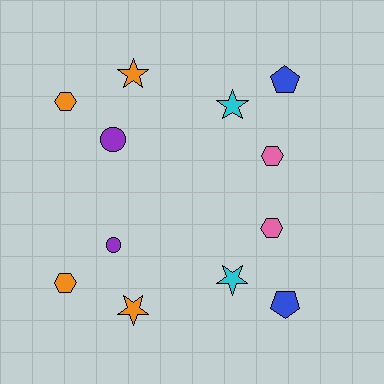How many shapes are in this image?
There are 12 shapes in this image.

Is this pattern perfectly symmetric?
No, the pattern is not perfectly symmetric. The purple circle on the bottom side has a different size than its mirror counterpart.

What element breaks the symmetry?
The purple circle on the bottom side has a different size than its mirror counterpart.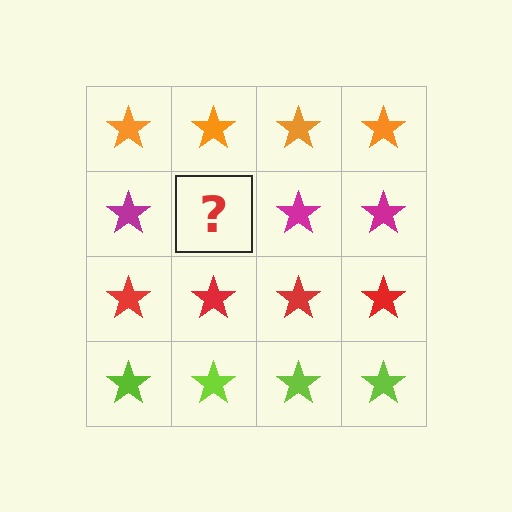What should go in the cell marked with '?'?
The missing cell should contain a magenta star.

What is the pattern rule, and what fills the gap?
The rule is that each row has a consistent color. The gap should be filled with a magenta star.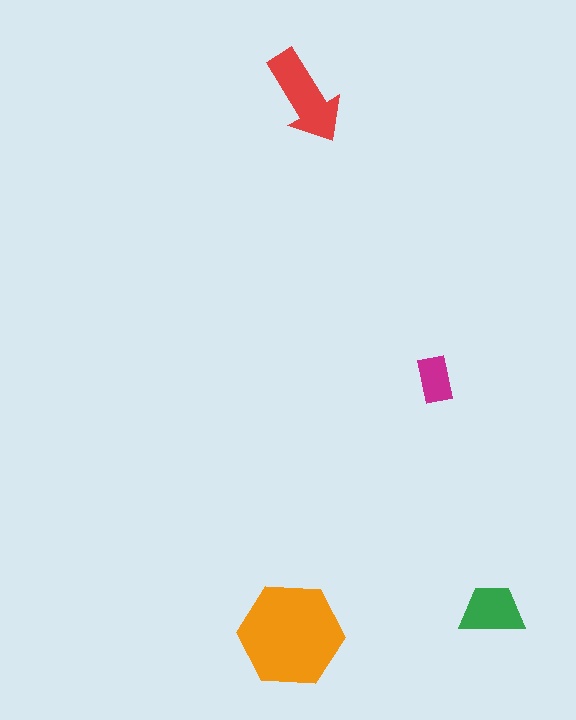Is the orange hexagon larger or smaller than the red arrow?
Larger.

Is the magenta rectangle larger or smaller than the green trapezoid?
Smaller.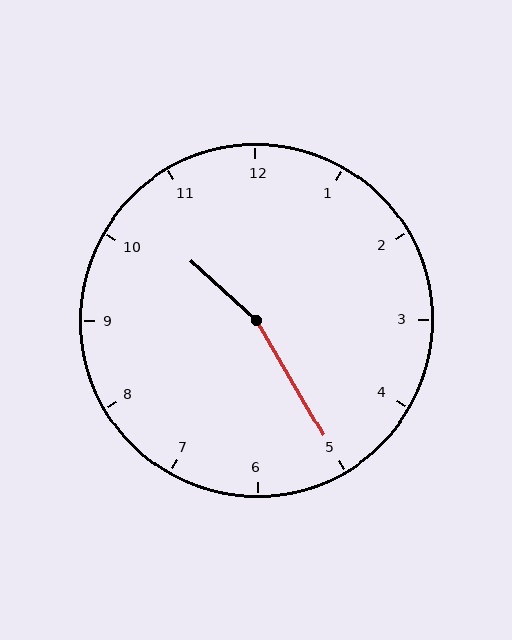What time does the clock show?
10:25.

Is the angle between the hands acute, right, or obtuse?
It is obtuse.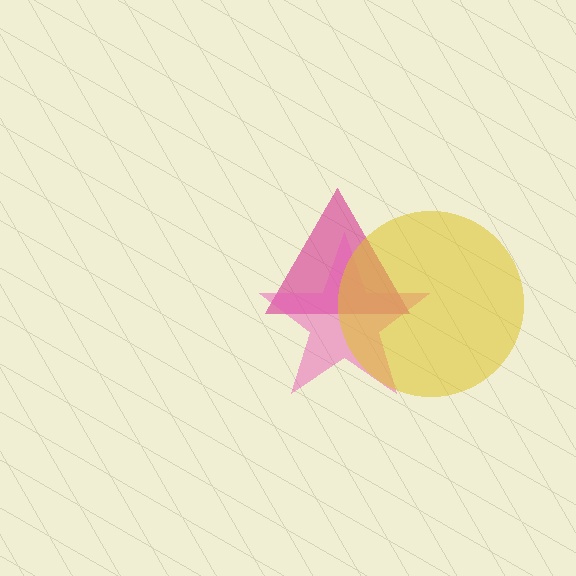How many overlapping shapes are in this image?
There are 3 overlapping shapes in the image.